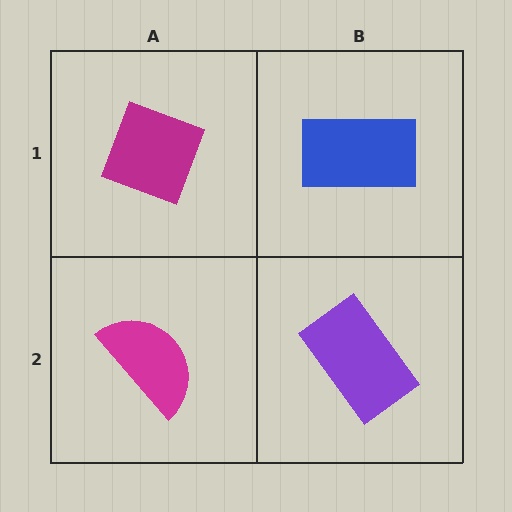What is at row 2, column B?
A purple rectangle.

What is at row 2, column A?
A magenta semicircle.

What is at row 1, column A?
A magenta diamond.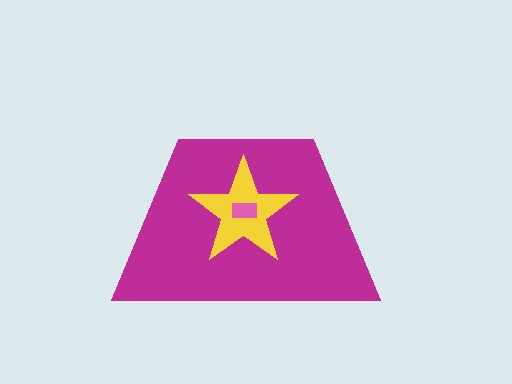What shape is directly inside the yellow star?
The pink rectangle.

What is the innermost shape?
The pink rectangle.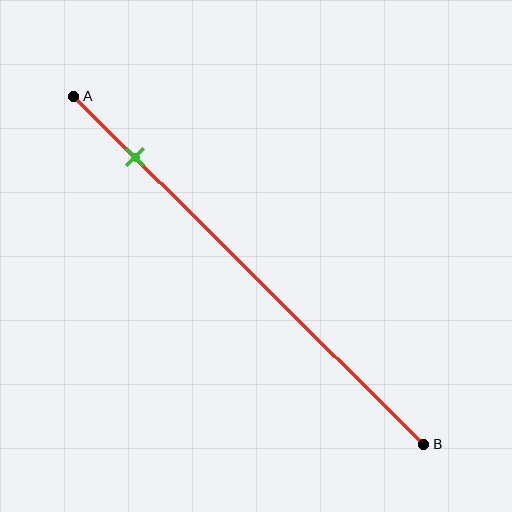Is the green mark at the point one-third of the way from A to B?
No, the mark is at about 15% from A, not at the 33% one-third point.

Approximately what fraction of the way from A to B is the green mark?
The green mark is approximately 15% of the way from A to B.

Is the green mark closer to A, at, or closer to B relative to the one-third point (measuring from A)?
The green mark is closer to point A than the one-third point of segment AB.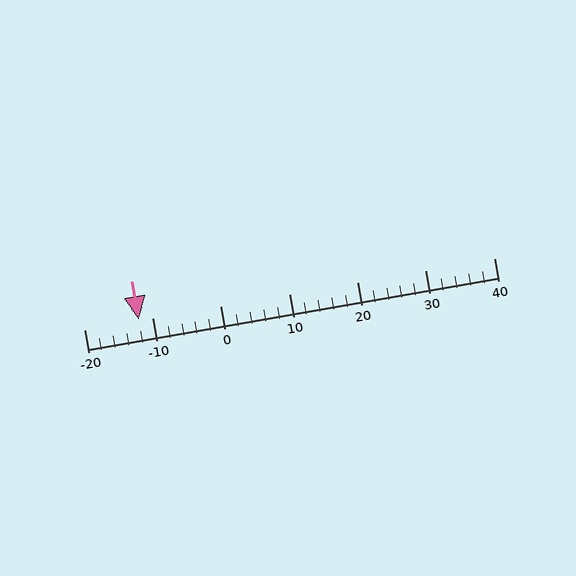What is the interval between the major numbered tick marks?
The major tick marks are spaced 10 units apart.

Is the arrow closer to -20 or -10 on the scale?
The arrow is closer to -10.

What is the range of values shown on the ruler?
The ruler shows values from -20 to 40.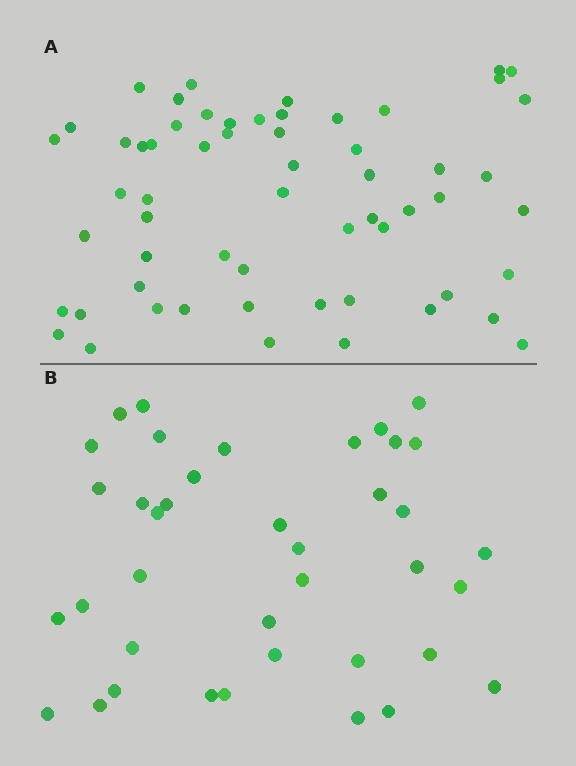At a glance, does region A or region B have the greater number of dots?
Region A (the top region) has more dots.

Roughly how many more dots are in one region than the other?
Region A has approximately 20 more dots than region B.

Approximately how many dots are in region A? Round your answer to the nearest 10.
About 60 dots. (The exact count is 59, which rounds to 60.)